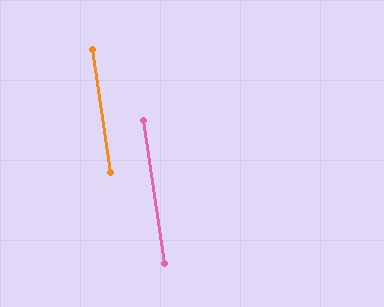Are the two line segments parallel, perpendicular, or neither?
Parallel — their directions differ by only 0.1°.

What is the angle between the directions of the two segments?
Approximately 0 degrees.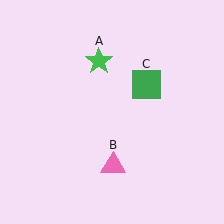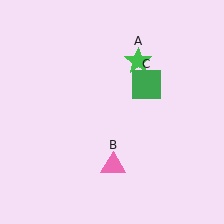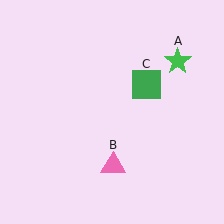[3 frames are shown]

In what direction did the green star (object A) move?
The green star (object A) moved right.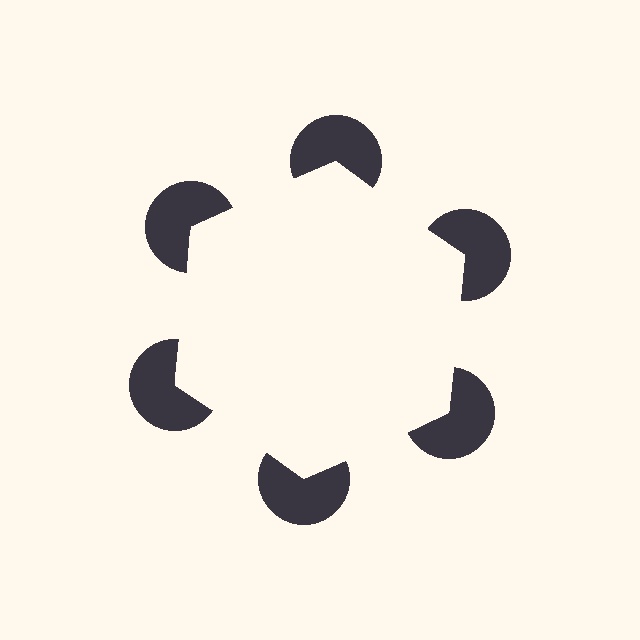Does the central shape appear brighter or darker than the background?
It typically appears slightly brighter than the background, even though no actual brightness change is drawn.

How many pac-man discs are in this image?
There are 6 — one at each vertex of the illusory hexagon.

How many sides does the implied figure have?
6 sides.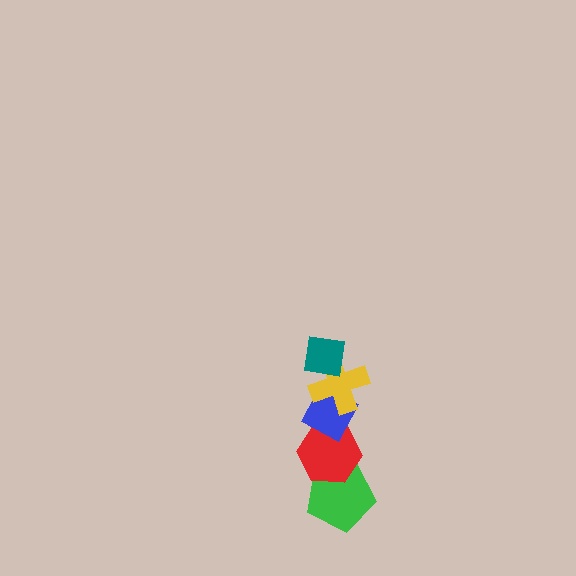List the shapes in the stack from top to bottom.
From top to bottom: the teal square, the yellow cross, the blue diamond, the red hexagon, the green pentagon.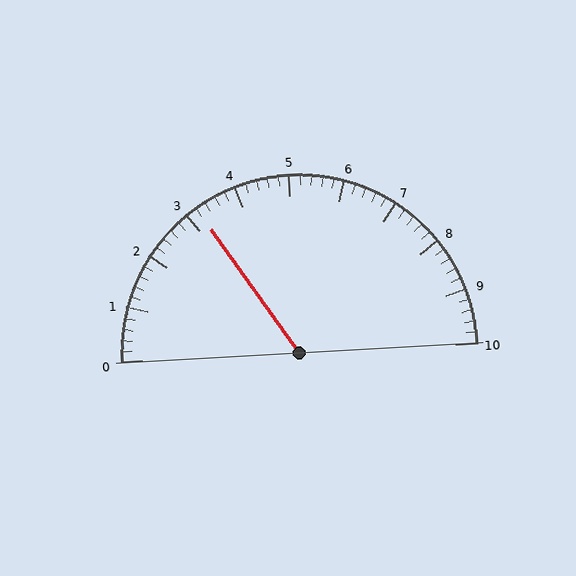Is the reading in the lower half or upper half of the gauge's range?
The reading is in the lower half of the range (0 to 10).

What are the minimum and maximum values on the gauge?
The gauge ranges from 0 to 10.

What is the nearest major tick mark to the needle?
The nearest major tick mark is 3.